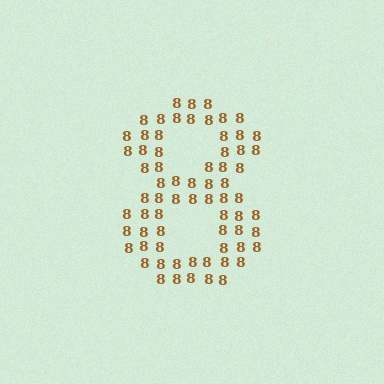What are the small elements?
The small elements are digit 8's.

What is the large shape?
The large shape is the digit 8.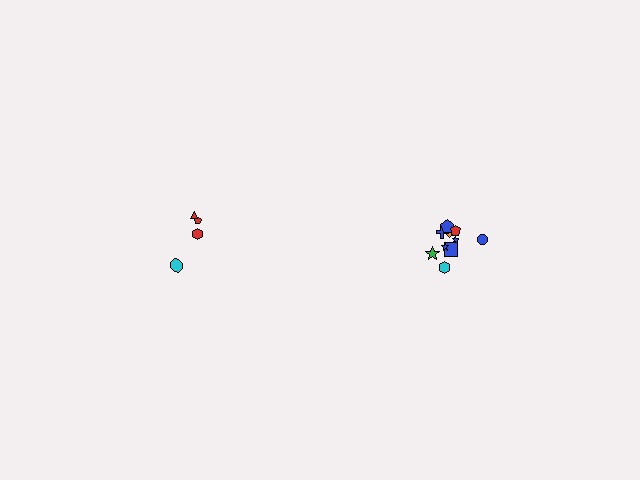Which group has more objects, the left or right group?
The right group.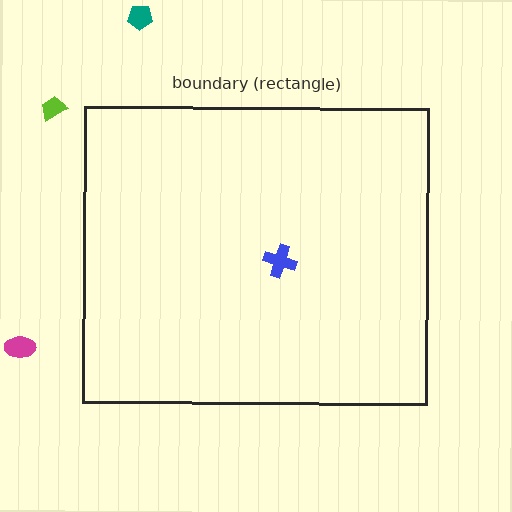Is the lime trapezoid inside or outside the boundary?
Outside.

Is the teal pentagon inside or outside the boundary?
Outside.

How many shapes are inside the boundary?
1 inside, 3 outside.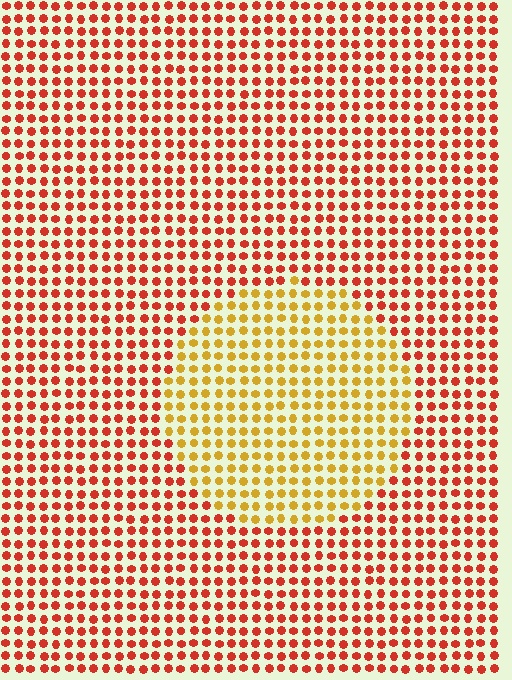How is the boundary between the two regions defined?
The boundary is defined purely by a slight shift in hue (about 41 degrees). Spacing, size, and orientation are identical on both sides.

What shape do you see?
I see a circle.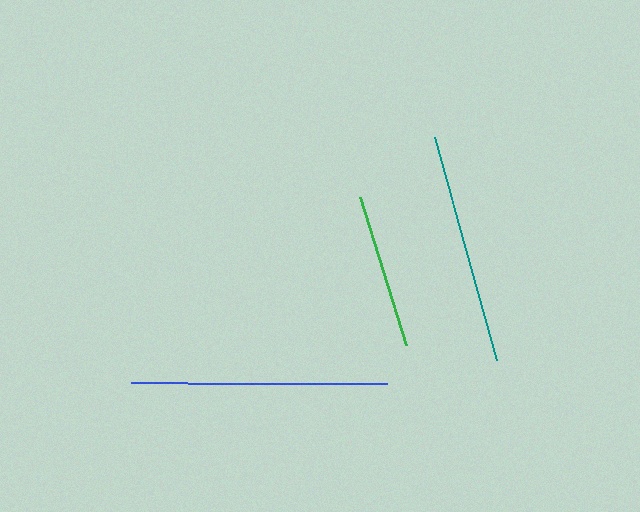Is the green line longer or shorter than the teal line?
The teal line is longer than the green line.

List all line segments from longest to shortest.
From longest to shortest: blue, teal, green.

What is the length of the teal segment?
The teal segment is approximately 231 pixels long.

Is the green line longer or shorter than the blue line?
The blue line is longer than the green line.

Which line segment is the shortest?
The green line is the shortest at approximately 155 pixels.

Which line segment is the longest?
The blue line is the longest at approximately 256 pixels.